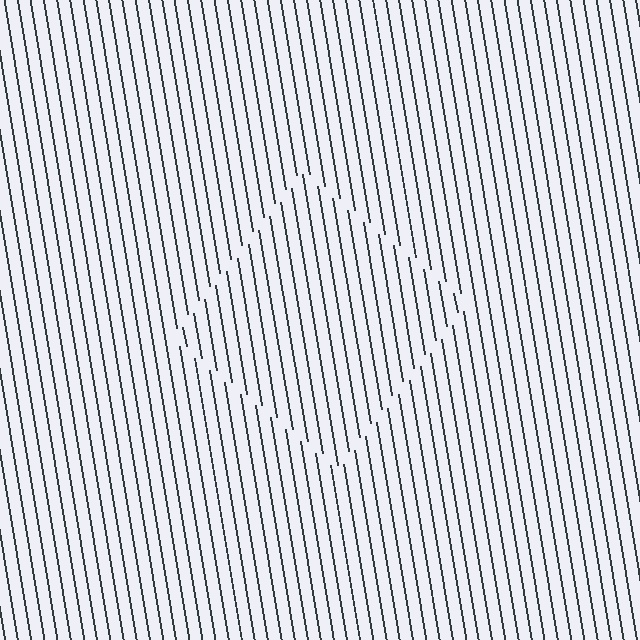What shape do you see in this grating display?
An illusory square. The interior of the shape contains the same grating, shifted by half a period — the contour is defined by the phase discontinuity where line-ends from the inner and outer gratings abut.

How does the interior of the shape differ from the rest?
The interior of the shape contains the same grating, shifted by half a period — the contour is defined by the phase discontinuity where line-ends from the inner and outer gratings abut.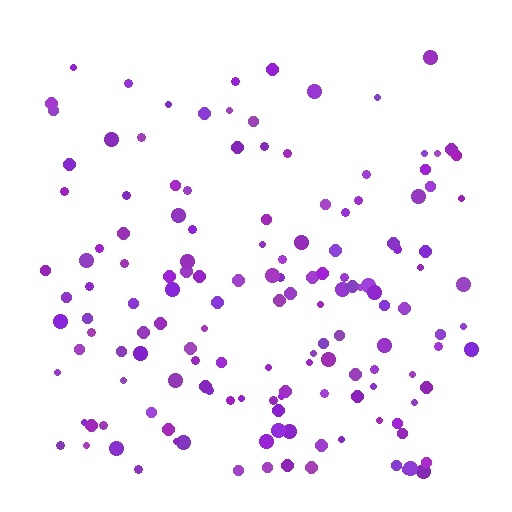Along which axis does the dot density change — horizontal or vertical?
Vertical.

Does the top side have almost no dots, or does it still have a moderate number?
Still a moderate number, just noticeably fewer than the bottom.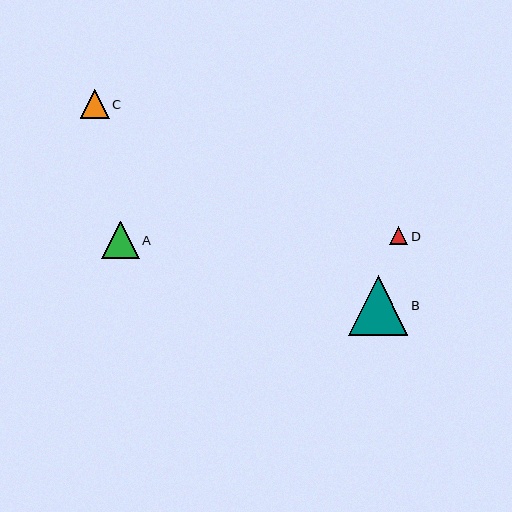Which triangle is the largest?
Triangle B is the largest with a size of approximately 59 pixels.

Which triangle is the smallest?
Triangle D is the smallest with a size of approximately 18 pixels.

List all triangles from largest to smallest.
From largest to smallest: B, A, C, D.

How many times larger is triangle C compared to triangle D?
Triangle C is approximately 1.6 times the size of triangle D.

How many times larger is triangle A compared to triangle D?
Triangle A is approximately 2.1 times the size of triangle D.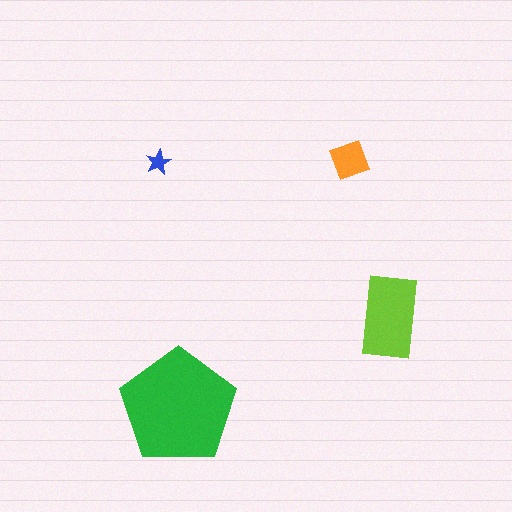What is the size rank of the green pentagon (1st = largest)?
1st.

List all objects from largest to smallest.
The green pentagon, the lime rectangle, the orange diamond, the blue star.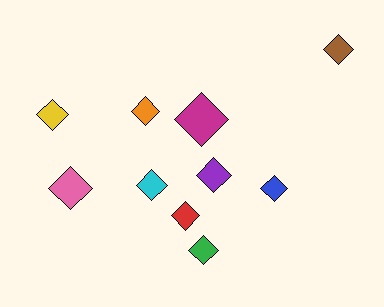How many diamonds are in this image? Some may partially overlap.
There are 10 diamonds.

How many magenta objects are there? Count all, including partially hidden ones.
There is 1 magenta object.